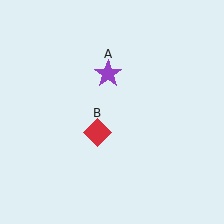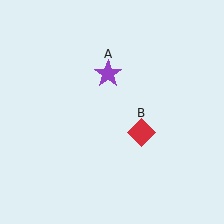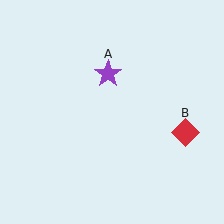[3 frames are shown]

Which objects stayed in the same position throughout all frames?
Purple star (object A) remained stationary.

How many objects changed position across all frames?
1 object changed position: red diamond (object B).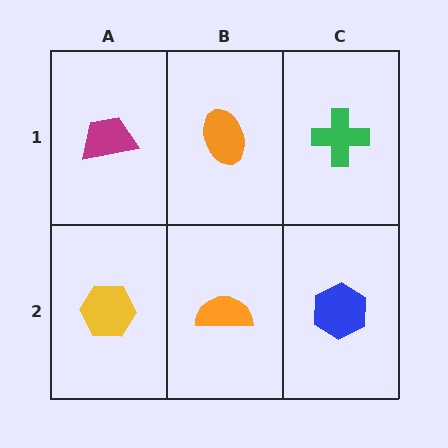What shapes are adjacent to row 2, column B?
An orange ellipse (row 1, column B), a yellow hexagon (row 2, column A), a blue hexagon (row 2, column C).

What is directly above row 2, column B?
An orange ellipse.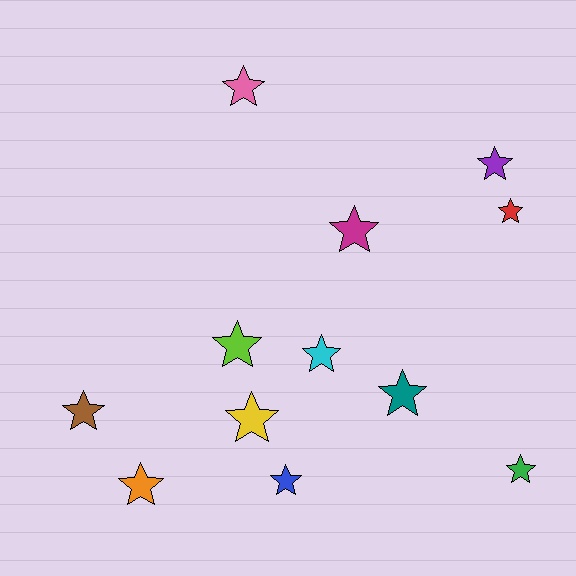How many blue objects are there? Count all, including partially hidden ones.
There is 1 blue object.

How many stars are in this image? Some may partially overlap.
There are 12 stars.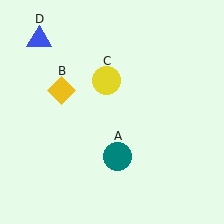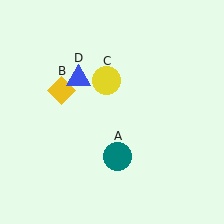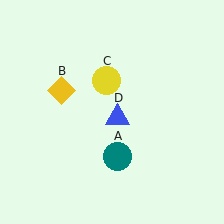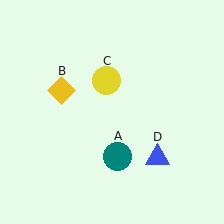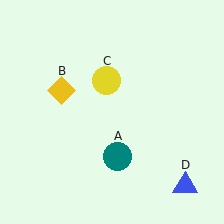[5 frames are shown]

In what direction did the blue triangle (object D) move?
The blue triangle (object D) moved down and to the right.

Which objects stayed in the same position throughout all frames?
Teal circle (object A) and yellow diamond (object B) and yellow circle (object C) remained stationary.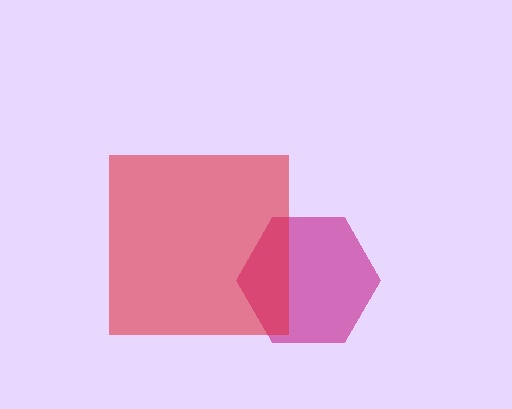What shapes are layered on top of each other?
The layered shapes are: a magenta hexagon, a red square.